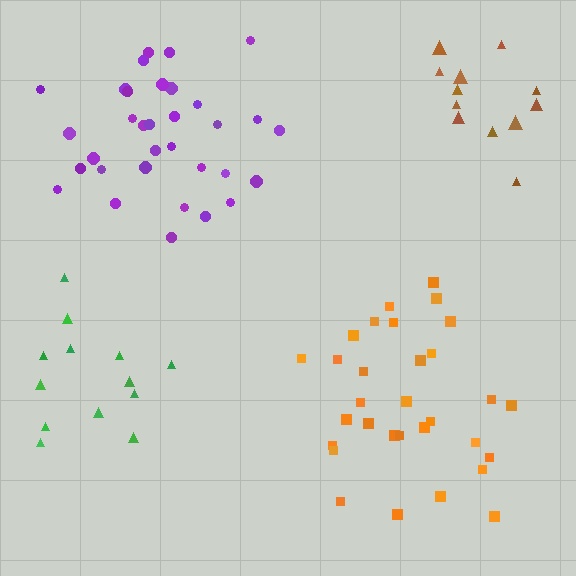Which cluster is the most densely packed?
Orange.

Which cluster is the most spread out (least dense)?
Green.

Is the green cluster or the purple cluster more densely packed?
Purple.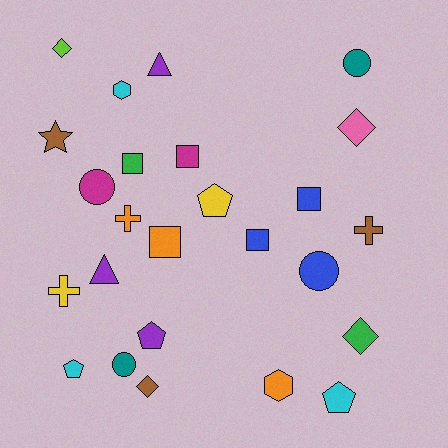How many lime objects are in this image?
There is 1 lime object.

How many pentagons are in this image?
There are 4 pentagons.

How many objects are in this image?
There are 25 objects.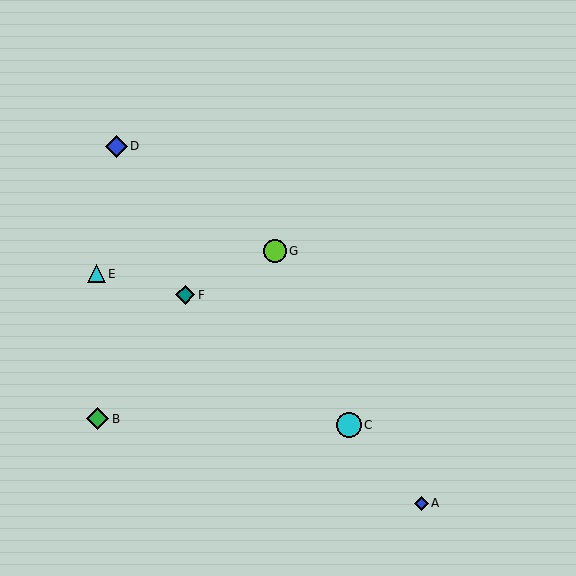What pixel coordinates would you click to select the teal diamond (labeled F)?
Click at (185, 295) to select the teal diamond F.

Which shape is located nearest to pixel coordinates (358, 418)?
The cyan circle (labeled C) at (349, 425) is nearest to that location.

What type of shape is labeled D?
Shape D is a blue diamond.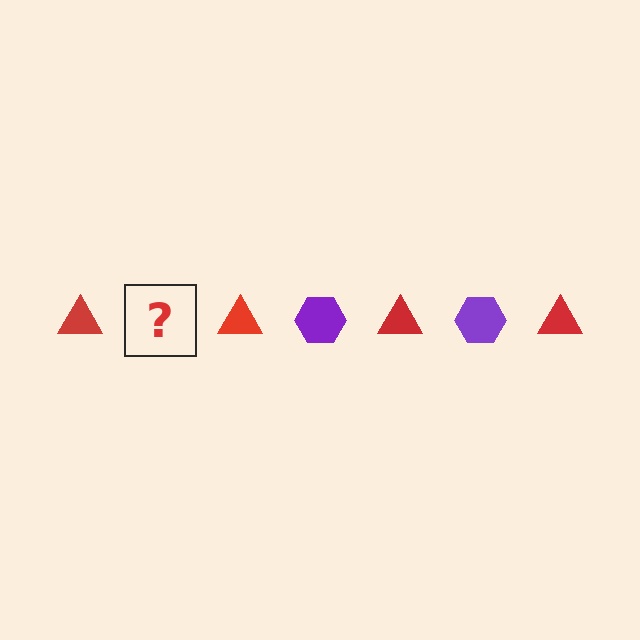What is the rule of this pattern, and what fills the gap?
The rule is that the pattern alternates between red triangle and purple hexagon. The gap should be filled with a purple hexagon.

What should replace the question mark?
The question mark should be replaced with a purple hexagon.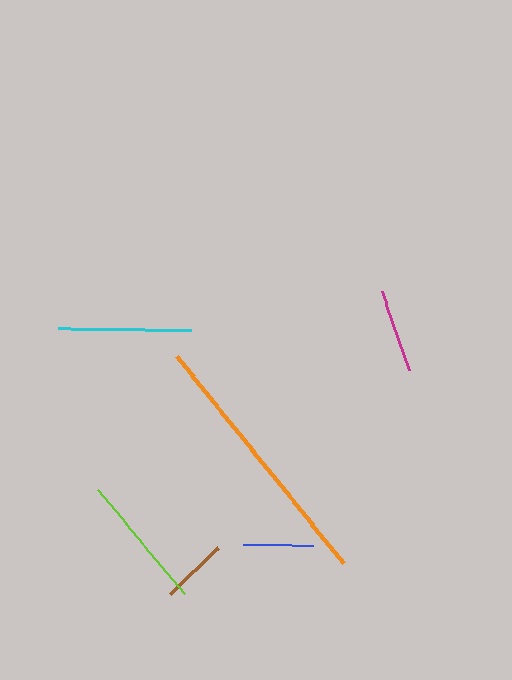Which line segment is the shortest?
The brown line is the shortest at approximately 68 pixels.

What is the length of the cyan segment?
The cyan segment is approximately 134 pixels long.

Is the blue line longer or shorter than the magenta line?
The magenta line is longer than the blue line.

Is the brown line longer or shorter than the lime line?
The lime line is longer than the brown line.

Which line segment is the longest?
The orange line is the longest at approximately 266 pixels.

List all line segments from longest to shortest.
From longest to shortest: orange, lime, cyan, magenta, blue, brown.